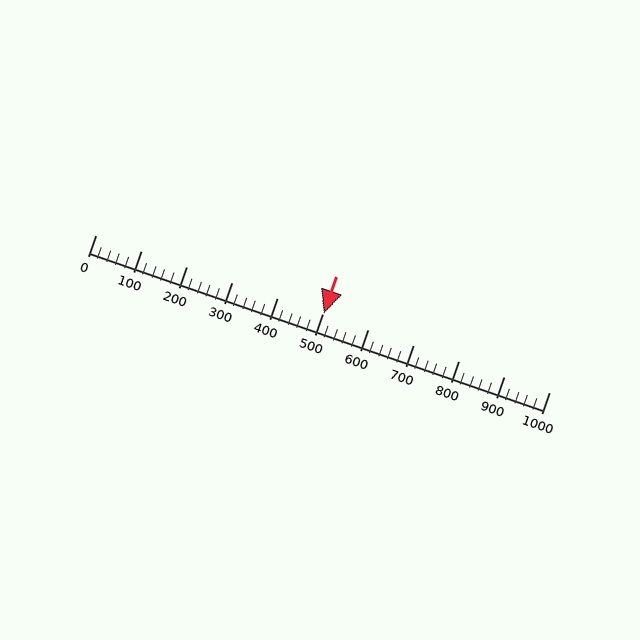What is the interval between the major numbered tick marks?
The major tick marks are spaced 100 units apart.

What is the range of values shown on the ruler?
The ruler shows values from 0 to 1000.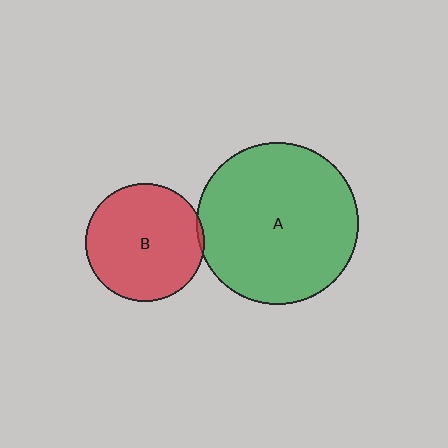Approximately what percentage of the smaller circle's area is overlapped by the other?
Approximately 5%.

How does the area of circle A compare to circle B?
Approximately 1.9 times.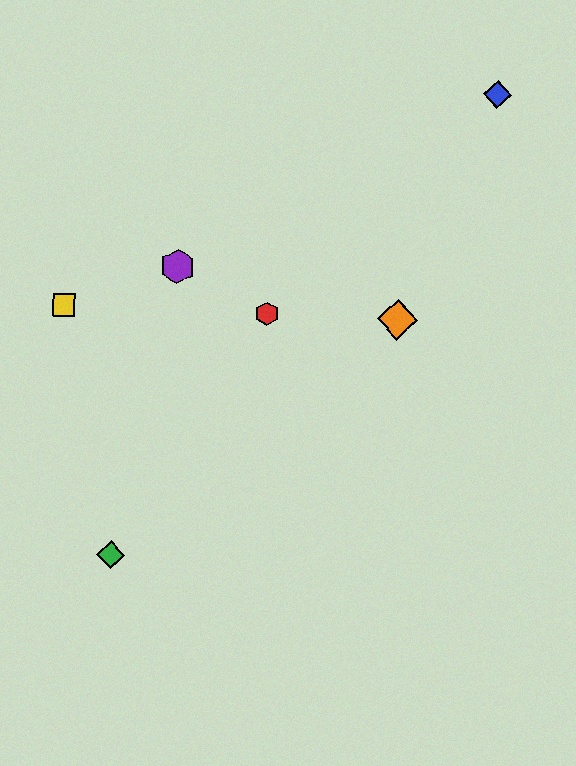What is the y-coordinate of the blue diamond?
The blue diamond is at y≈95.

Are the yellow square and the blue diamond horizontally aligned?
No, the yellow square is at y≈305 and the blue diamond is at y≈95.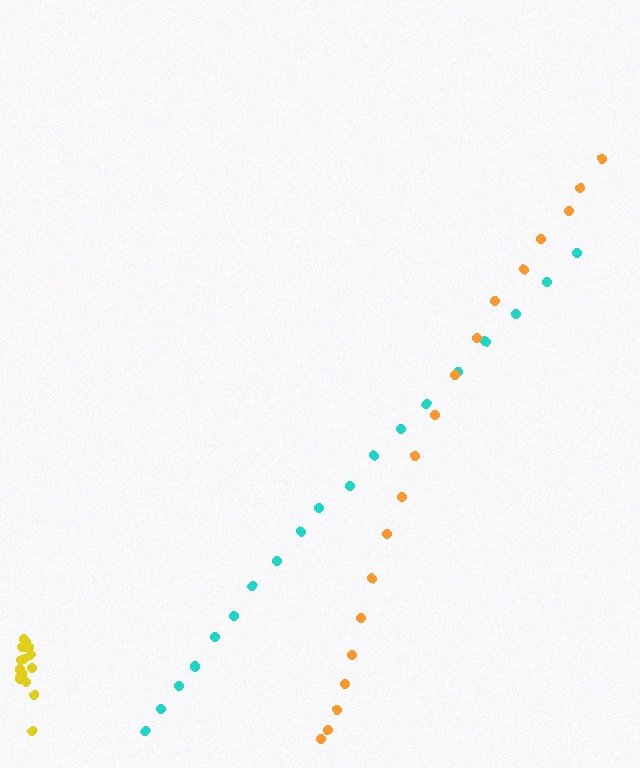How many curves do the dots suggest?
There are 3 distinct paths.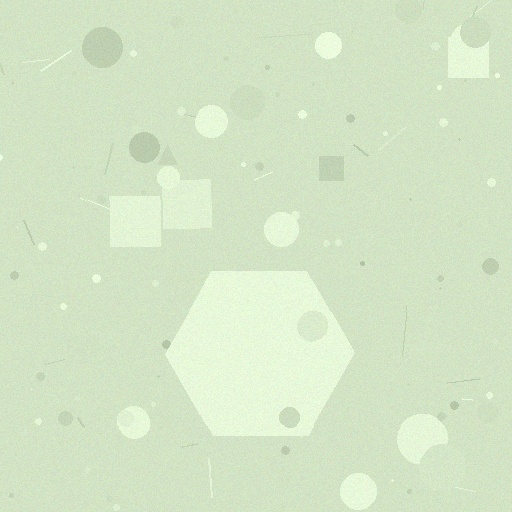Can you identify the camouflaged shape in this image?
The camouflaged shape is a hexagon.